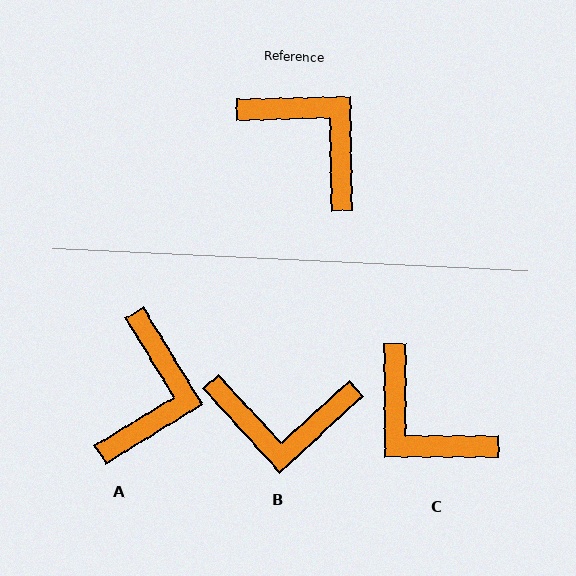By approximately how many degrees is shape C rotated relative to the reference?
Approximately 179 degrees counter-clockwise.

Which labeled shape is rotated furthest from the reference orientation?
C, about 179 degrees away.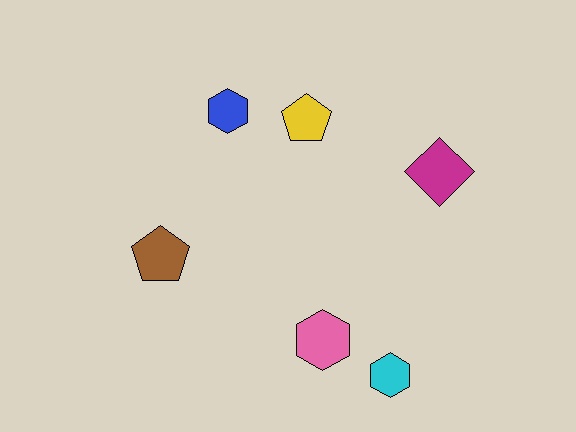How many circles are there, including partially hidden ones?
There are no circles.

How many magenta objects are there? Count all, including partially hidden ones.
There is 1 magenta object.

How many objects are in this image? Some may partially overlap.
There are 6 objects.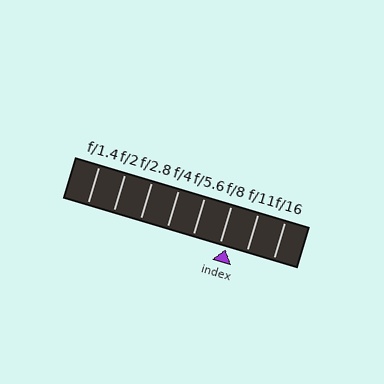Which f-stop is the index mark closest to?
The index mark is closest to f/8.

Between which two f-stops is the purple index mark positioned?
The index mark is between f/8 and f/11.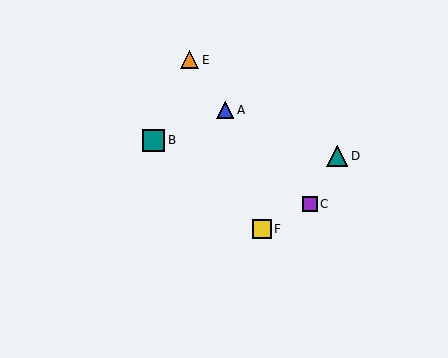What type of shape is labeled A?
Shape A is a blue triangle.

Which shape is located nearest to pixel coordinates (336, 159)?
The teal triangle (labeled D) at (337, 156) is nearest to that location.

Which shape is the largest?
The teal square (labeled B) is the largest.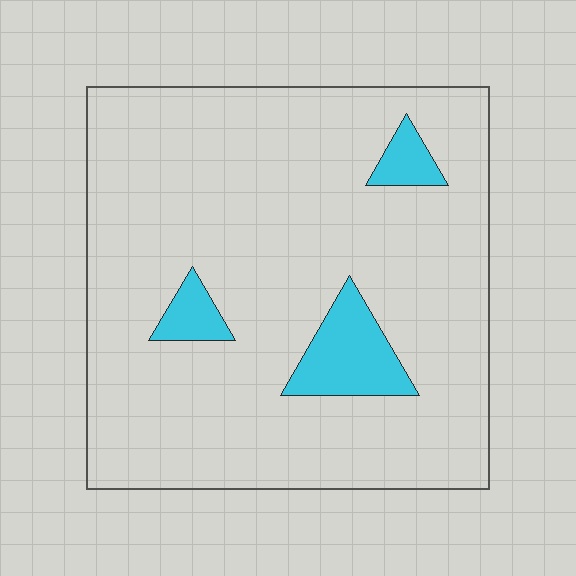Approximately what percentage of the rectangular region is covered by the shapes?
Approximately 10%.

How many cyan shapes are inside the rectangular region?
3.